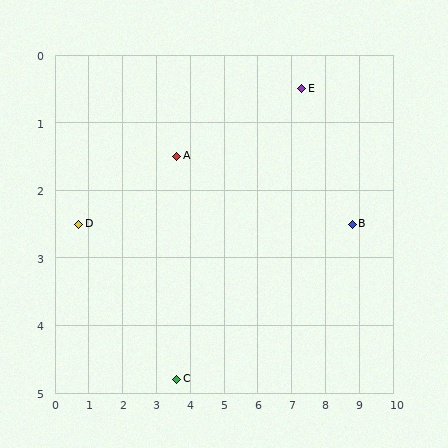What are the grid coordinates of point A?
Point A is at approximately (3.6, 1.5).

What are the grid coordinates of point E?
Point E is at approximately (7.3, 0.5).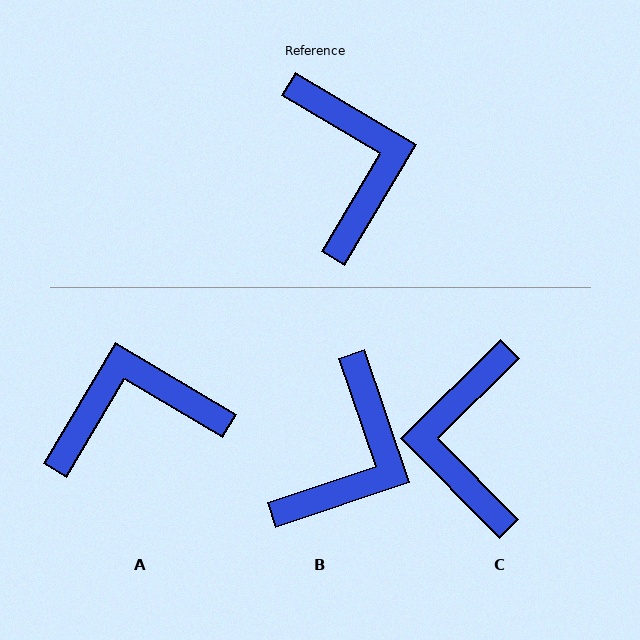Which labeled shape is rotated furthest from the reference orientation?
C, about 165 degrees away.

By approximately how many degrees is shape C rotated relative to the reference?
Approximately 165 degrees counter-clockwise.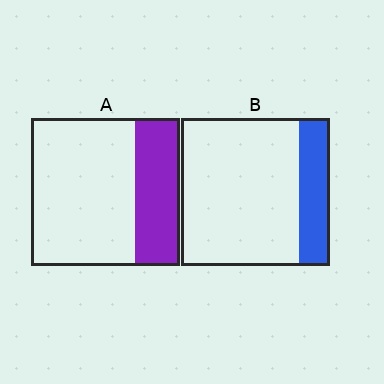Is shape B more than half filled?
No.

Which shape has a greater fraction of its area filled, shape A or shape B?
Shape A.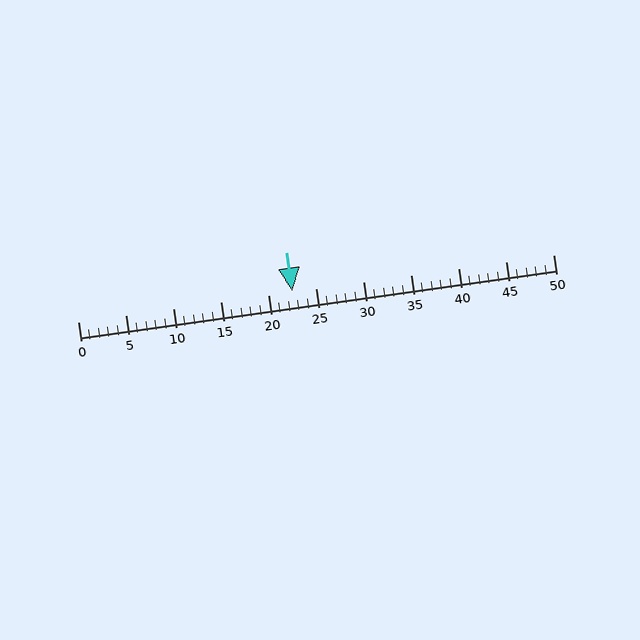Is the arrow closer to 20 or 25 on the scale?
The arrow is closer to 25.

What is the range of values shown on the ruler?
The ruler shows values from 0 to 50.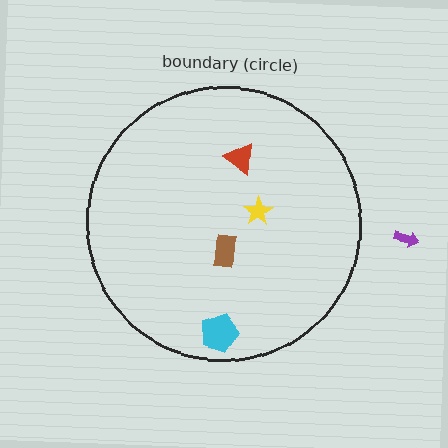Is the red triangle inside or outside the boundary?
Inside.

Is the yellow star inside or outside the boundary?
Inside.